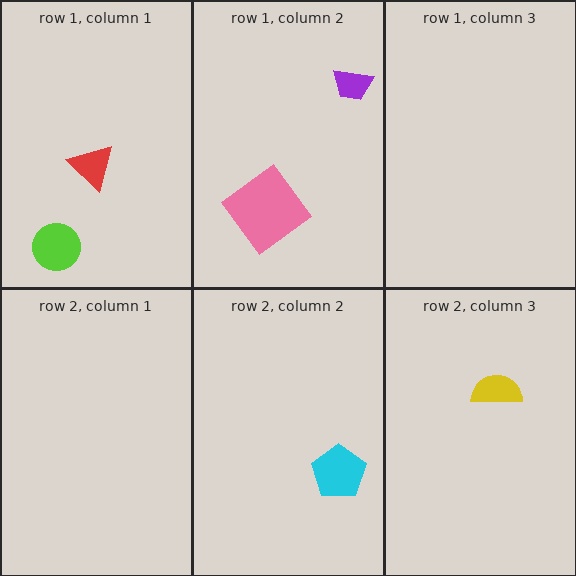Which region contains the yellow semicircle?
The row 2, column 3 region.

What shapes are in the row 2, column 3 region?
The yellow semicircle.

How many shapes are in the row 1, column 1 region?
2.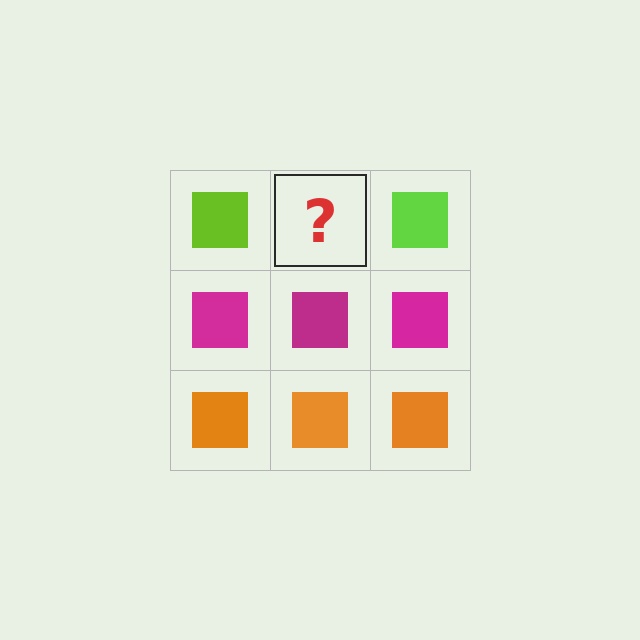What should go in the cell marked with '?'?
The missing cell should contain a lime square.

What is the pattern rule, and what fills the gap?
The rule is that each row has a consistent color. The gap should be filled with a lime square.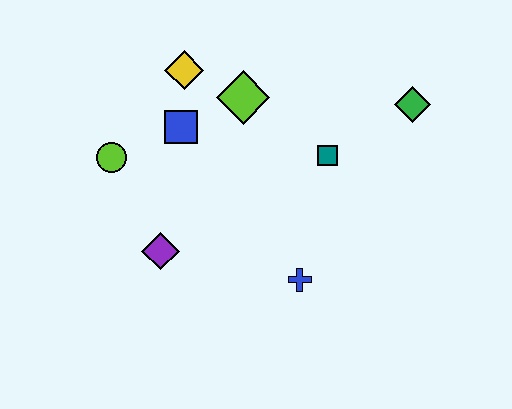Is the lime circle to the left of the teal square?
Yes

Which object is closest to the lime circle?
The blue square is closest to the lime circle.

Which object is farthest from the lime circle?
The green diamond is farthest from the lime circle.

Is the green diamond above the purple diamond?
Yes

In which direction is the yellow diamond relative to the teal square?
The yellow diamond is to the left of the teal square.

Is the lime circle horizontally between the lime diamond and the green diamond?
No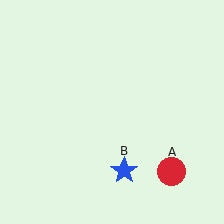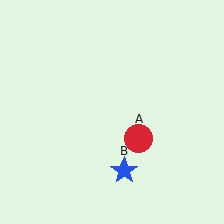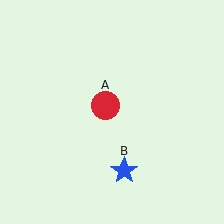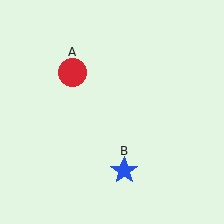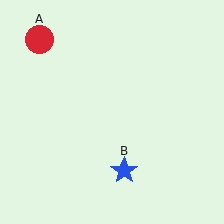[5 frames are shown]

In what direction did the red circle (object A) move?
The red circle (object A) moved up and to the left.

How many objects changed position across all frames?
1 object changed position: red circle (object A).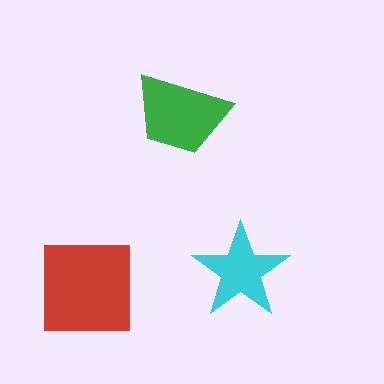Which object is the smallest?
The cyan star.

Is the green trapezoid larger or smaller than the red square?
Smaller.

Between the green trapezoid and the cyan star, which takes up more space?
The green trapezoid.